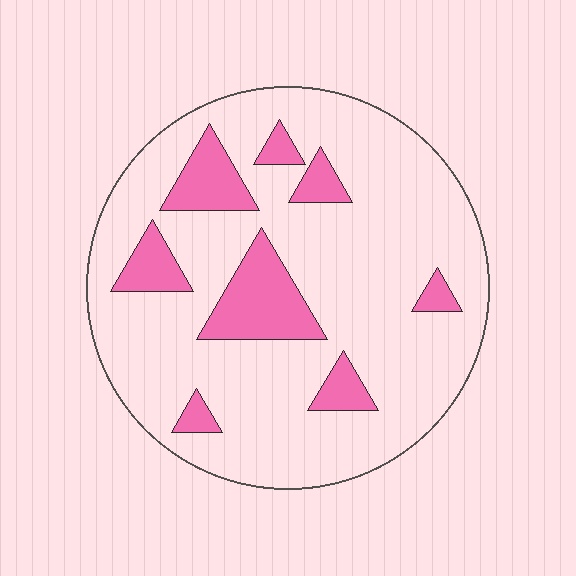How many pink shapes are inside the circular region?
8.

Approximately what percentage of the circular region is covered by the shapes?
Approximately 20%.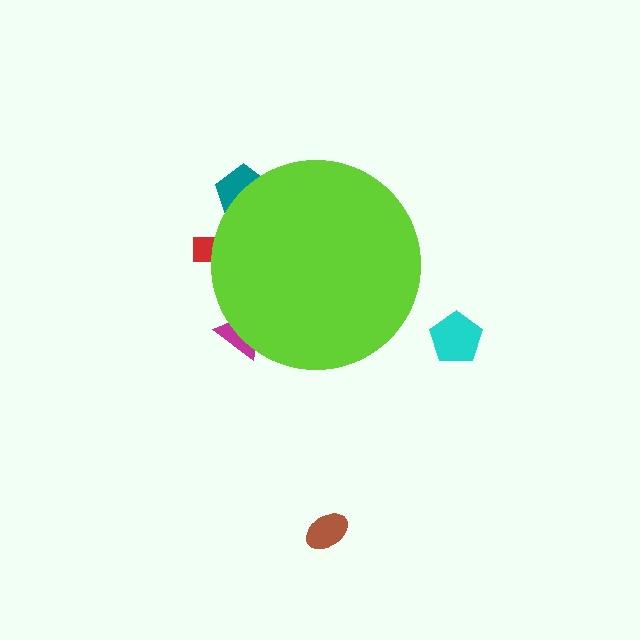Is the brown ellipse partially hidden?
No, the brown ellipse is fully visible.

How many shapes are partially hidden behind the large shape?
3 shapes are partially hidden.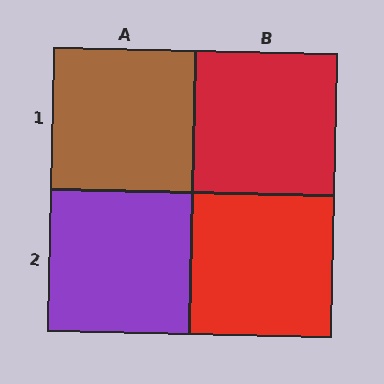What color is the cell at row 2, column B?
Red.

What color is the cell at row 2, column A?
Purple.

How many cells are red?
2 cells are red.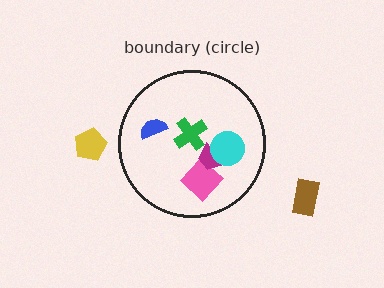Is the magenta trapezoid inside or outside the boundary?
Inside.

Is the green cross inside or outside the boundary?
Inside.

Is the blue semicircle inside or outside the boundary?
Inside.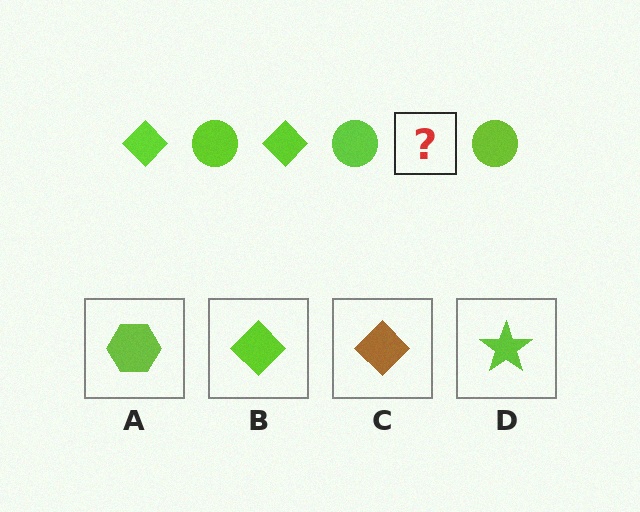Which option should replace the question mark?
Option B.